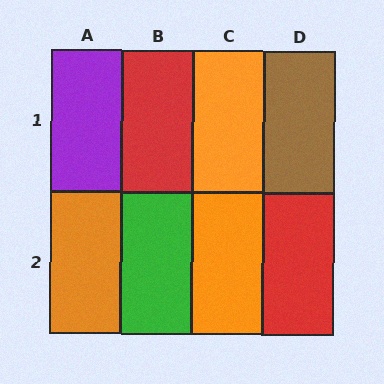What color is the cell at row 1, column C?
Orange.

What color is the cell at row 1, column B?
Red.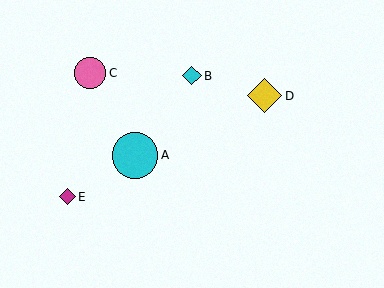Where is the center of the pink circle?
The center of the pink circle is at (90, 73).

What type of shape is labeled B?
Shape B is a cyan diamond.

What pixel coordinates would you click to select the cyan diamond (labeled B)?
Click at (192, 76) to select the cyan diamond B.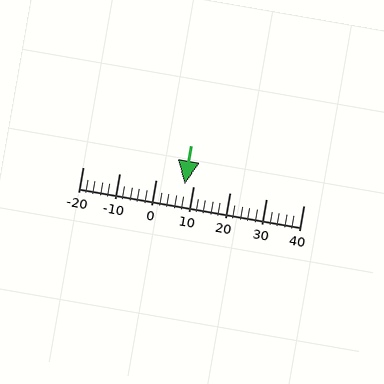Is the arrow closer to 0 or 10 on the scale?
The arrow is closer to 10.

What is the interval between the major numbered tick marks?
The major tick marks are spaced 10 units apart.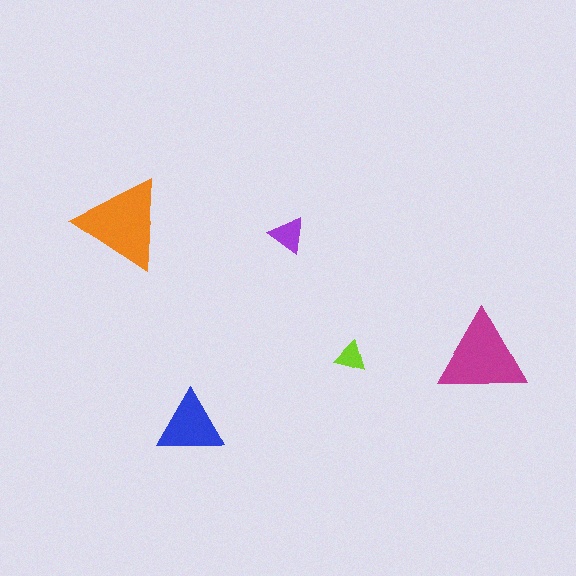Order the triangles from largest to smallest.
the orange one, the magenta one, the blue one, the purple one, the lime one.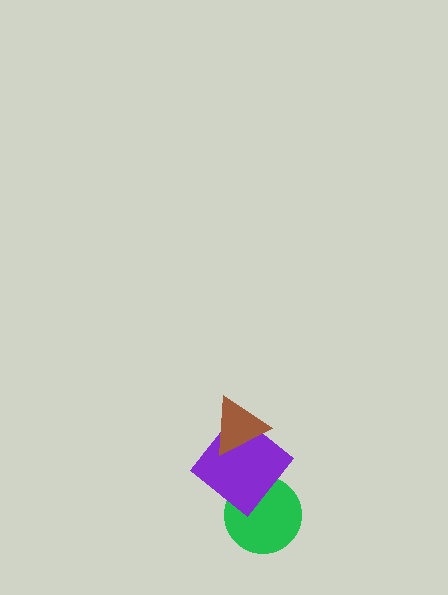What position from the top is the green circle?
The green circle is 3rd from the top.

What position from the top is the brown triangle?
The brown triangle is 1st from the top.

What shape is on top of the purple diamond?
The brown triangle is on top of the purple diamond.